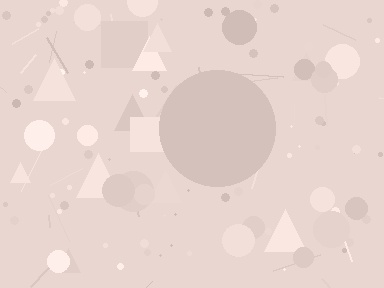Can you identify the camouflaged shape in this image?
The camouflaged shape is a circle.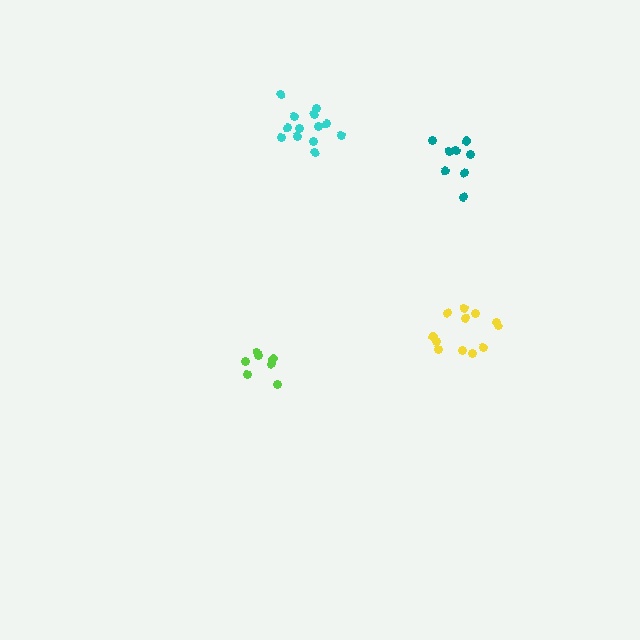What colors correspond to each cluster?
The clusters are colored: yellow, cyan, teal, lime.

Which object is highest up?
The cyan cluster is topmost.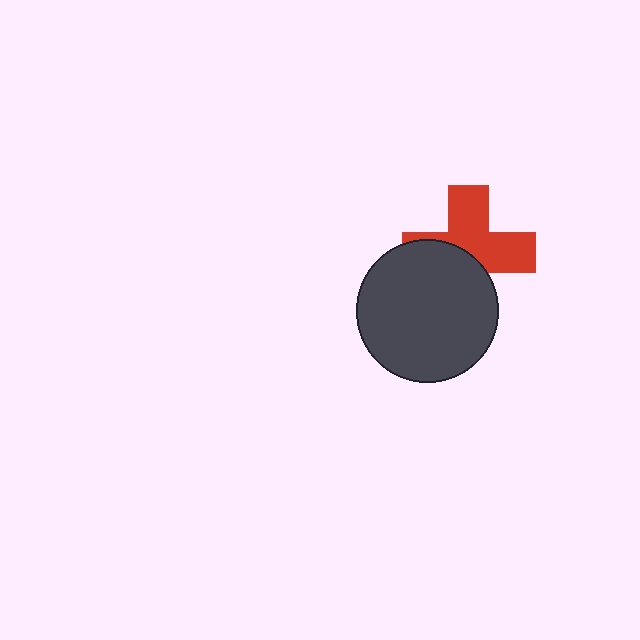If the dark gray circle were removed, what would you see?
You would see the complete red cross.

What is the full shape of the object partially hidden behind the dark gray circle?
The partially hidden object is a red cross.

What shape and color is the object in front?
The object in front is a dark gray circle.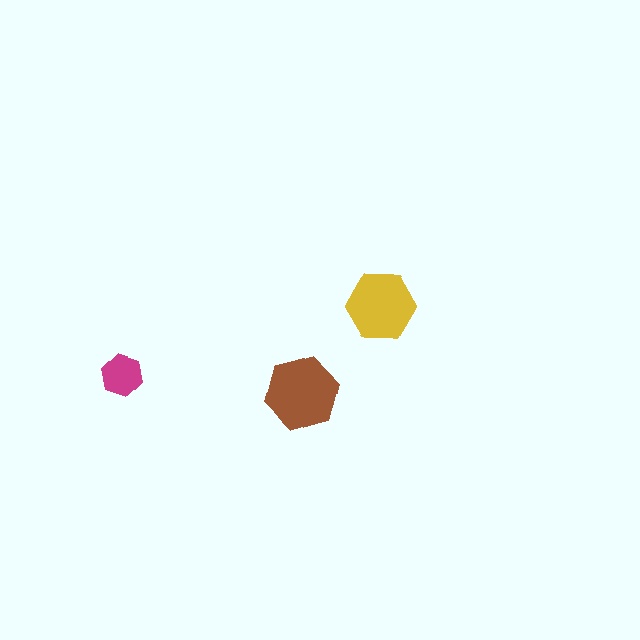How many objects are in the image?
There are 3 objects in the image.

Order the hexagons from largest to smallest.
the brown one, the yellow one, the magenta one.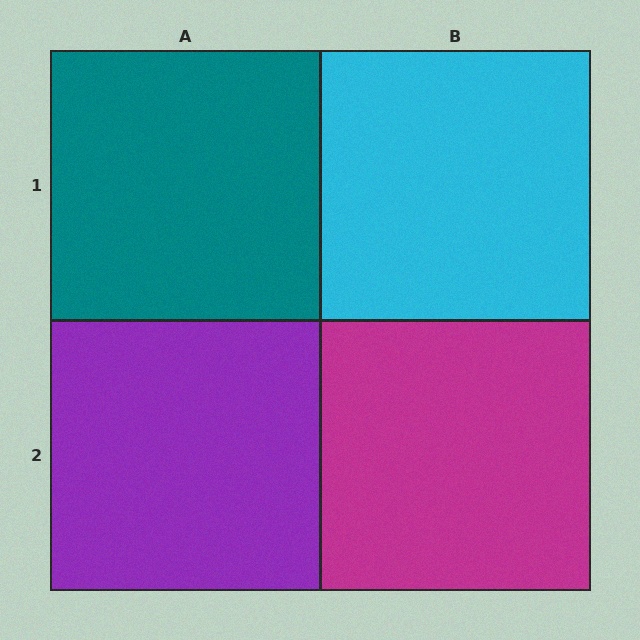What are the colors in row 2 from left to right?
Purple, magenta.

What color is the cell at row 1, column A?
Teal.